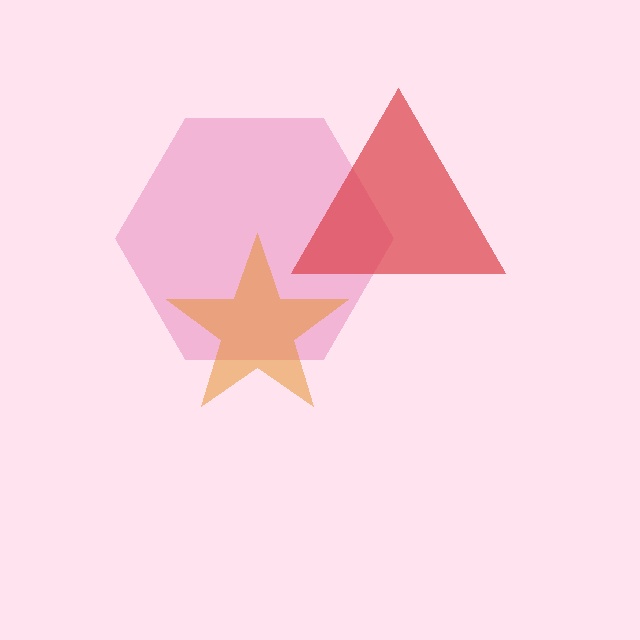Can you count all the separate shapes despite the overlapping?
Yes, there are 3 separate shapes.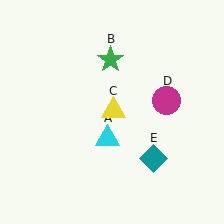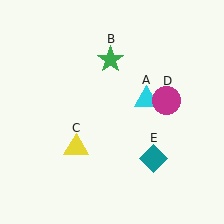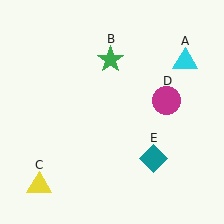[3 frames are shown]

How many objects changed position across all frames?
2 objects changed position: cyan triangle (object A), yellow triangle (object C).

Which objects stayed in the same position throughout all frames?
Green star (object B) and magenta circle (object D) and teal diamond (object E) remained stationary.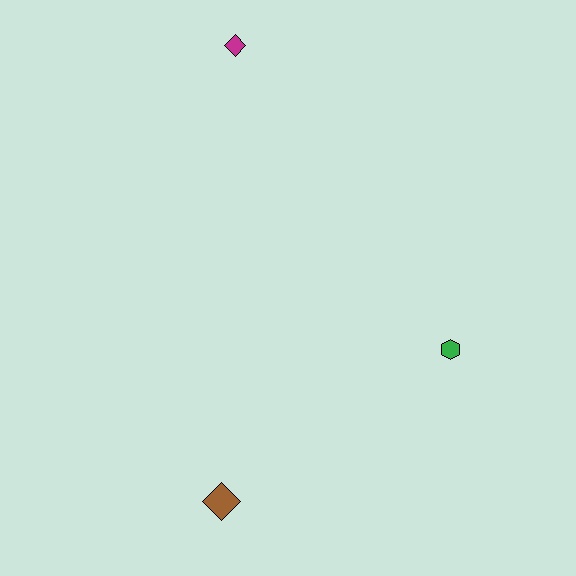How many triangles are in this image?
There are no triangles.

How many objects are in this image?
There are 3 objects.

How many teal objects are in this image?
There are no teal objects.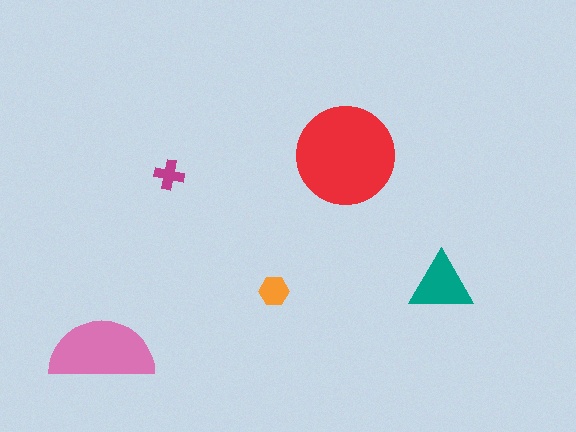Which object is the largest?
The red circle.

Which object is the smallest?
The magenta cross.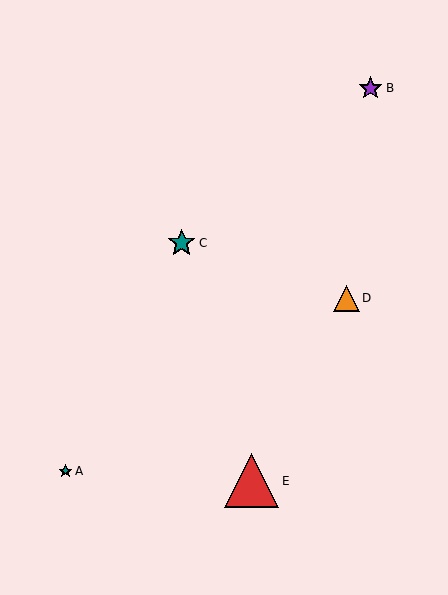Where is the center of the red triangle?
The center of the red triangle is at (252, 481).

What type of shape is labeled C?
Shape C is a teal star.